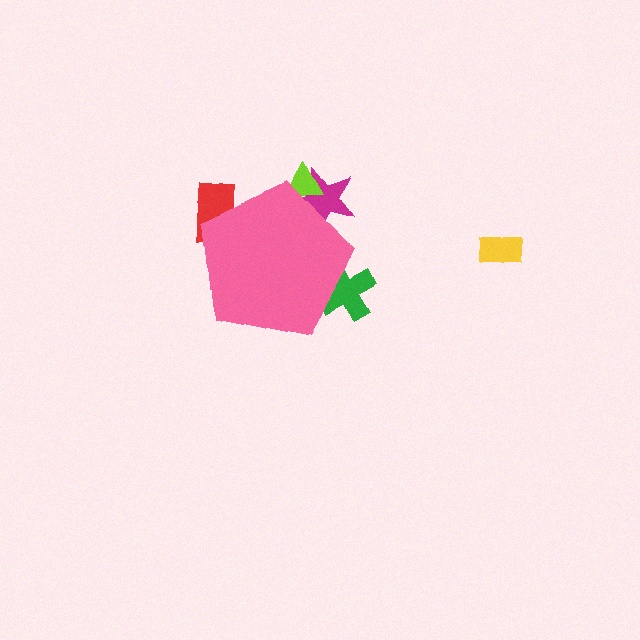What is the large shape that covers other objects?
A pink pentagon.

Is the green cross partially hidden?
Yes, the green cross is partially hidden behind the pink pentagon.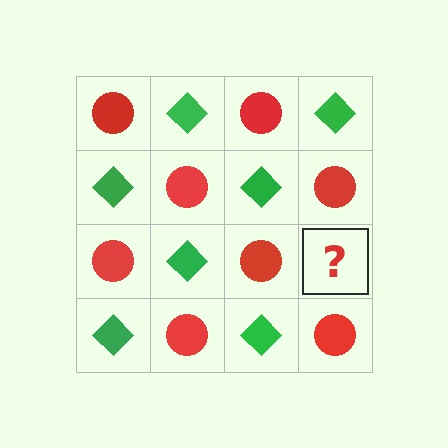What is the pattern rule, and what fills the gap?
The rule is that it alternates red circle and green diamond in a checkerboard pattern. The gap should be filled with a green diamond.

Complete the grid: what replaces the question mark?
The question mark should be replaced with a green diamond.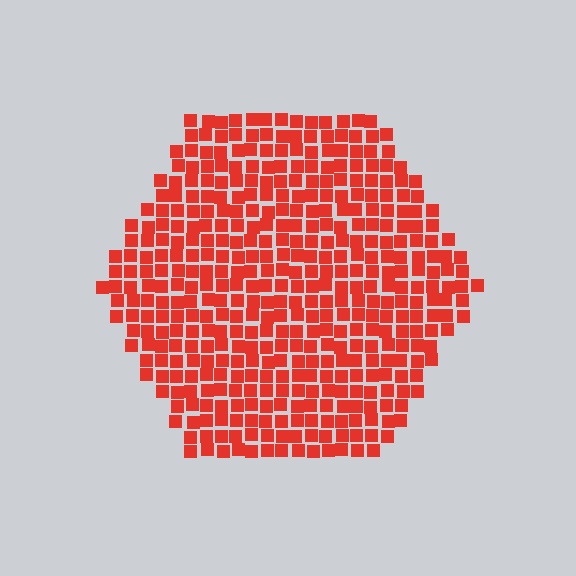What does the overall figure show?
The overall figure shows a hexagon.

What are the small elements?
The small elements are squares.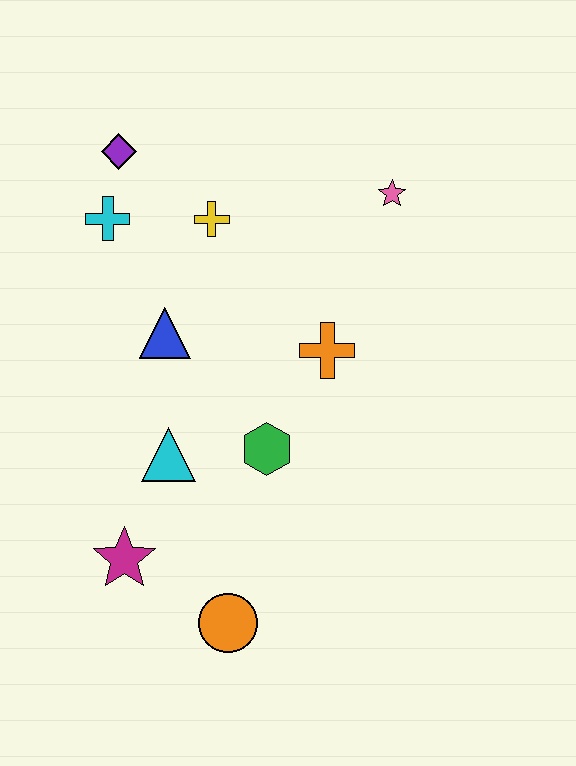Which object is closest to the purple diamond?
The cyan cross is closest to the purple diamond.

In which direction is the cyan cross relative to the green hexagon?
The cyan cross is above the green hexagon.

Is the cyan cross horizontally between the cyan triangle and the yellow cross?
No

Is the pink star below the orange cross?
No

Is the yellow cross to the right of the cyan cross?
Yes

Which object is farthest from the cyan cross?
The orange circle is farthest from the cyan cross.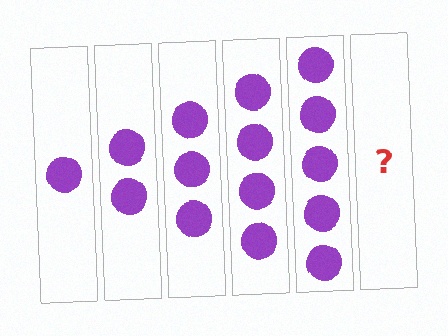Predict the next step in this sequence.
The next step is 6 circles.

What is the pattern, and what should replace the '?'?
The pattern is that each step adds one more circle. The '?' should be 6 circles.